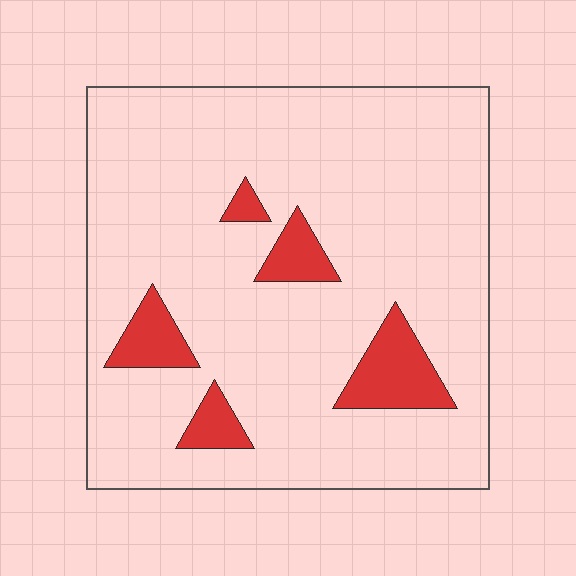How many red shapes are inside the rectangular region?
5.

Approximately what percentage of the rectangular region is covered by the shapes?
Approximately 10%.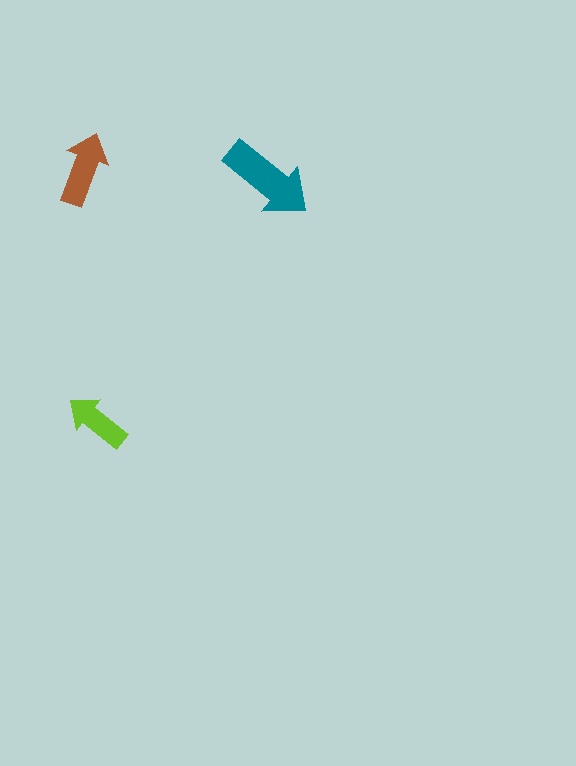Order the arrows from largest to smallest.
the teal one, the brown one, the lime one.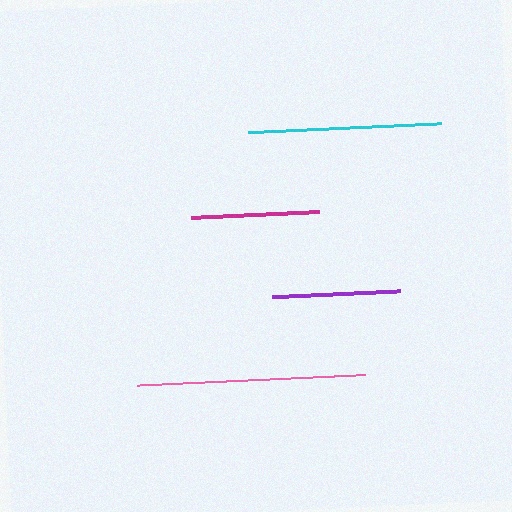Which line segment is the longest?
The pink line is the longest at approximately 228 pixels.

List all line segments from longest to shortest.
From longest to shortest: pink, cyan, purple, magenta.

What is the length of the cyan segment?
The cyan segment is approximately 193 pixels long.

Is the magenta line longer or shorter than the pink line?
The pink line is longer than the magenta line.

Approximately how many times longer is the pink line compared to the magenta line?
The pink line is approximately 1.8 times the length of the magenta line.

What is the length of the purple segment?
The purple segment is approximately 129 pixels long.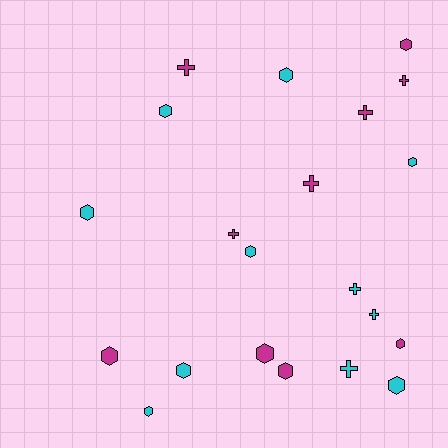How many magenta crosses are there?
There are 5 magenta crosses.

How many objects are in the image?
There are 21 objects.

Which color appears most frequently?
Cyan, with 11 objects.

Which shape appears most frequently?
Hexagon, with 13 objects.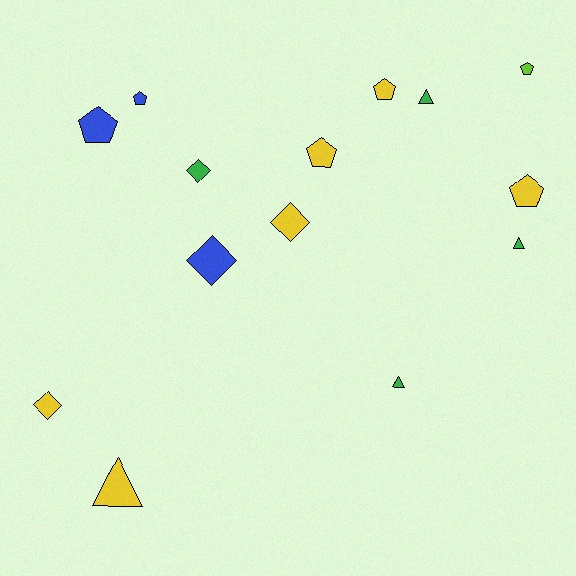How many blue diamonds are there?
There is 1 blue diamond.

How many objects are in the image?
There are 14 objects.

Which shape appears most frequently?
Pentagon, with 6 objects.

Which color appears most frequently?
Yellow, with 6 objects.